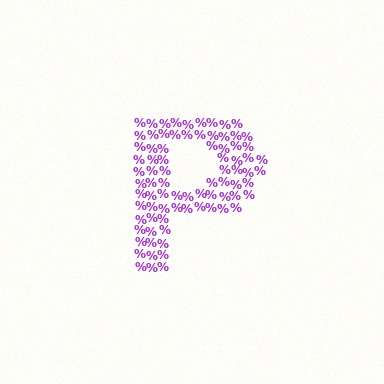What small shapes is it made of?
It is made of small percent signs.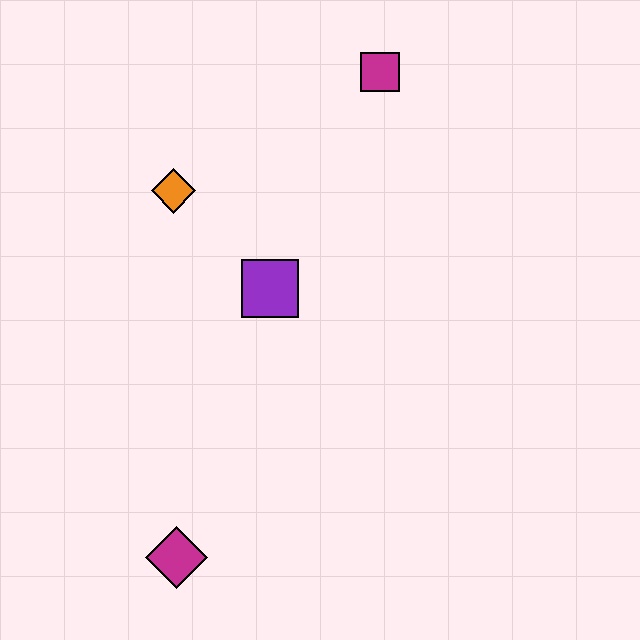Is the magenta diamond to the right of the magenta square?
No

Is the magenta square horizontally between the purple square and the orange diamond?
No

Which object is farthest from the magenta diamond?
The magenta square is farthest from the magenta diamond.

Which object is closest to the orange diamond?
The purple square is closest to the orange diamond.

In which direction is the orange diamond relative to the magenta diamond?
The orange diamond is above the magenta diamond.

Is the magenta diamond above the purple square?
No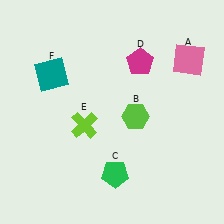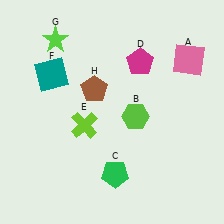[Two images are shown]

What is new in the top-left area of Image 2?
A lime star (G) was added in the top-left area of Image 2.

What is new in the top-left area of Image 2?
A brown pentagon (H) was added in the top-left area of Image 2.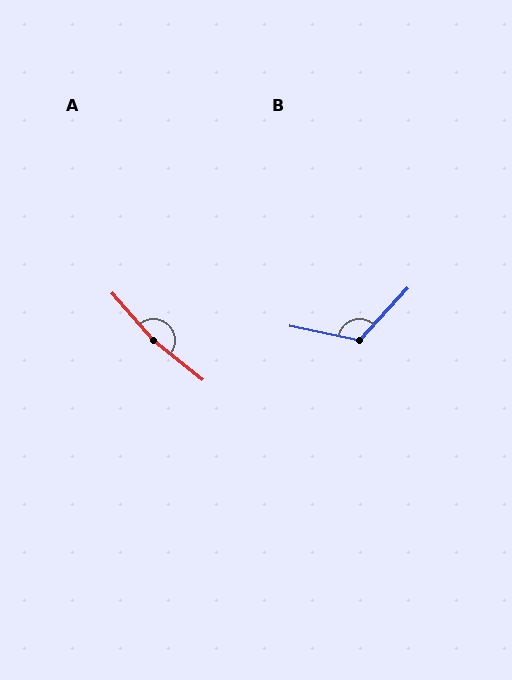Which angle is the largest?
A, at approximately 170 degrees.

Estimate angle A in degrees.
Approximately 170 degrees.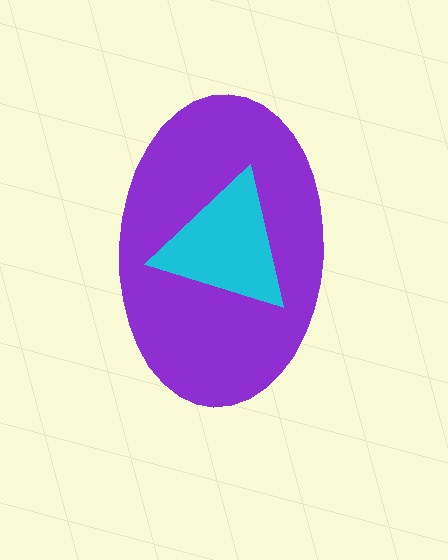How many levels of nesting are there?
2.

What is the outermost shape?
The purple ellipse.